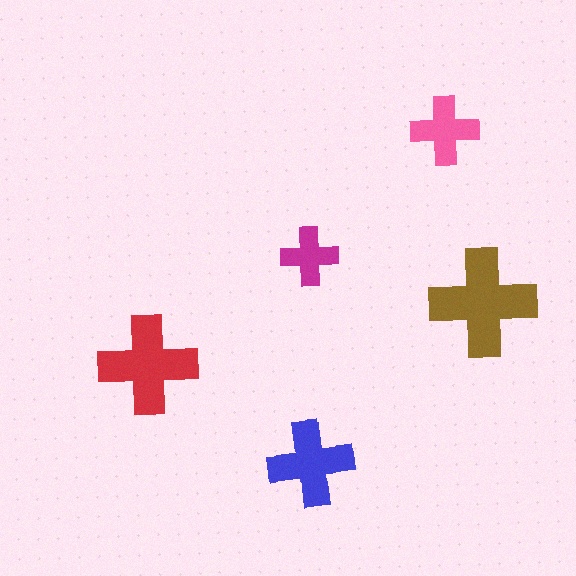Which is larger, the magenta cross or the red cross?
The red one.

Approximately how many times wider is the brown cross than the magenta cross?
About 2 times wider.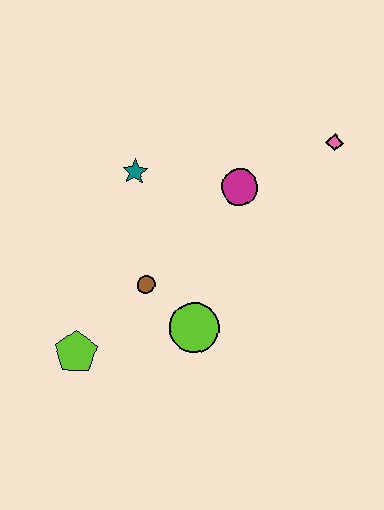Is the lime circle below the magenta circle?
Yes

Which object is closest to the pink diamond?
The magenta circle is closest to the pink diamond.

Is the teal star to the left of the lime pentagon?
No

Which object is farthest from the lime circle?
The pink diamond is farthest from the lime circle.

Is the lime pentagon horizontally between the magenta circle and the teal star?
No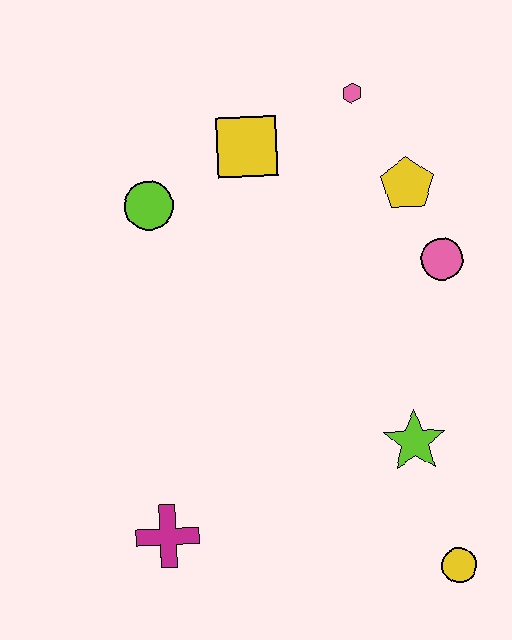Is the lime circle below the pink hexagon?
Yes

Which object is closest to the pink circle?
The yellow pentagon is closest to the pink circle.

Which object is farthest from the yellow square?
The yellow circle is farthest from the yellow square.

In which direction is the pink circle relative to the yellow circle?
The pink circle is above the yellow circle.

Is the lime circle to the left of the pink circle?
Yes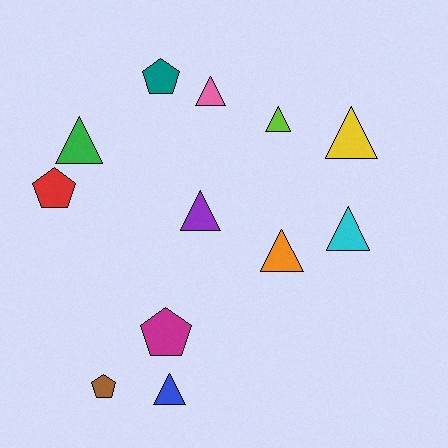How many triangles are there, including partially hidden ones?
There are 8 triangles.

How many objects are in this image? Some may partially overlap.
There are 12 objects.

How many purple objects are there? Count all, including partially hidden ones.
There is 1 purple object.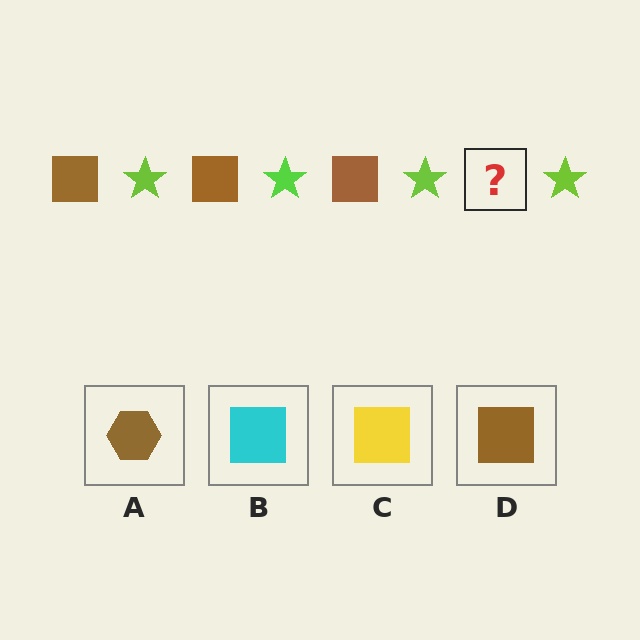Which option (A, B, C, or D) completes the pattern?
D.